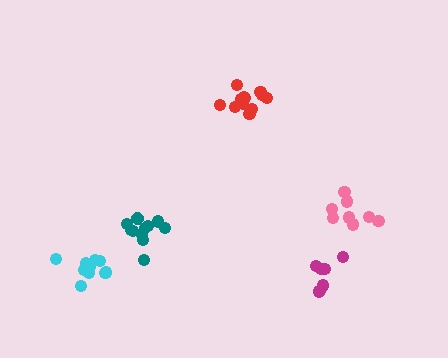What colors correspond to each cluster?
The clusters are colored: red, cyan, magenta, teal, pink.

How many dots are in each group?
Group 1: 12 dots, Group 2: 10 dots, Group 3: 7 dots, Group 4: 11 dots, Group 5: 9 dots (49 total).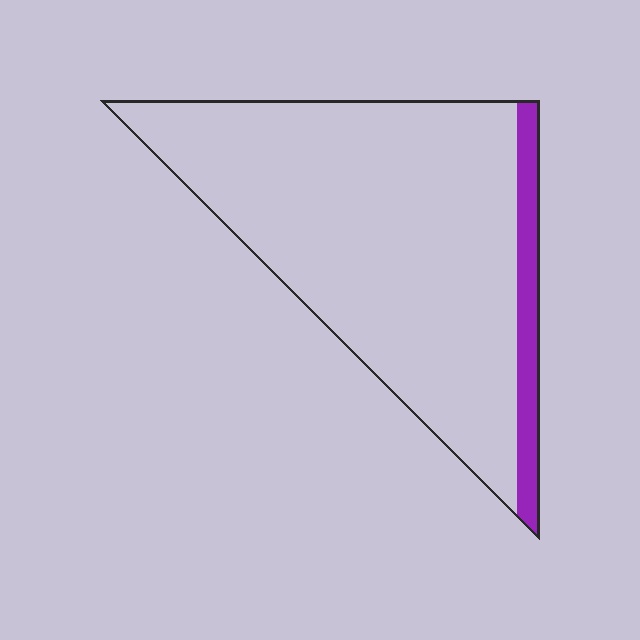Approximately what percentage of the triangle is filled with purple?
Approximately 10%.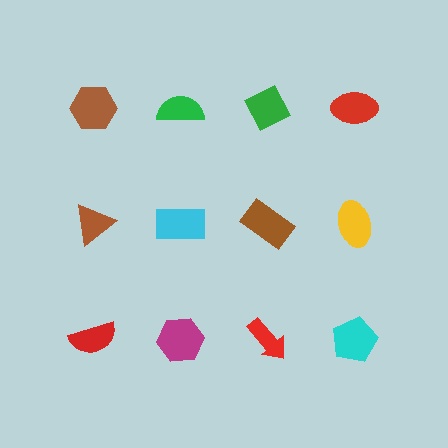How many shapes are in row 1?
4 shapes.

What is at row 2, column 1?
A brown triangle.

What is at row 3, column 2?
A magenta hexagon.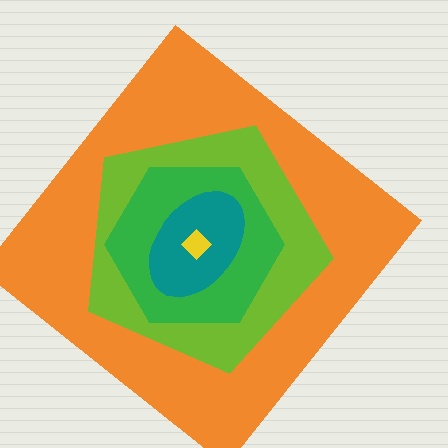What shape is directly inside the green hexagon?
The teal ellipse.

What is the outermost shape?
The orange diamond.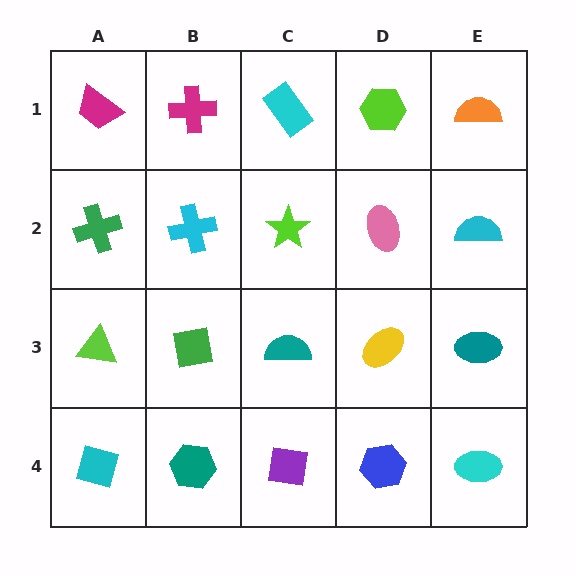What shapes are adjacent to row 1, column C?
A lime star (row 2, column C), a magenta cross (row 1, column B), a lime hexagon (row 1, column D).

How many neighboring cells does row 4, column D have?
3.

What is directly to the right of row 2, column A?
A cyan cross.